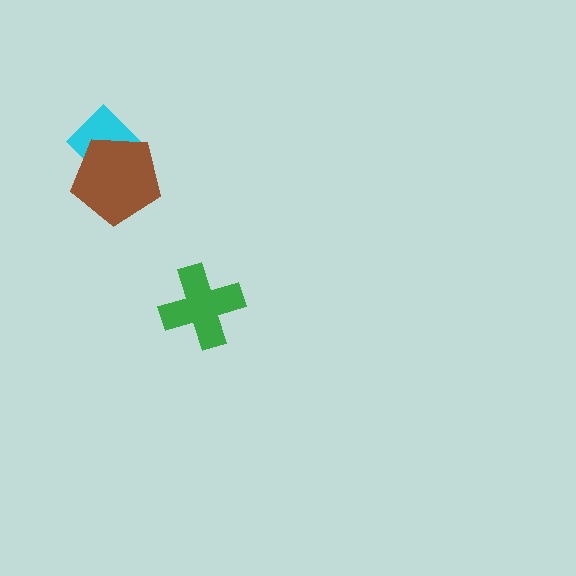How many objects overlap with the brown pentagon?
1 object overlaps with the brown pentagon.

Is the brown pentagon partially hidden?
No, no other shape covers it.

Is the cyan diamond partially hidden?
Yes, it is partially covered by another shape.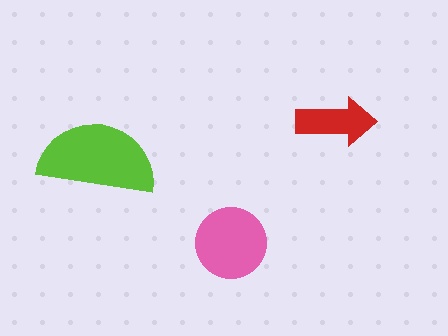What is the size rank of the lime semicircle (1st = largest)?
1st.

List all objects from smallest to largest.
The red arrow, the pink circle, the lime semicircle.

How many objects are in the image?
There are 3 objects in the image.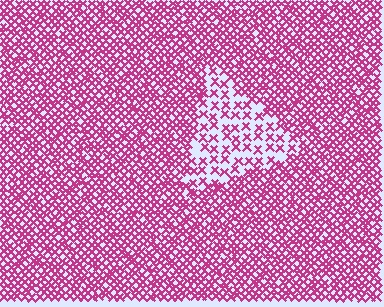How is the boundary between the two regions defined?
The boundary is defined by a change in element density (approximately 2.3x ratio). All elements are the same color, size, and shape.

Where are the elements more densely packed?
The elements are more densely packed outside the triangle boundary.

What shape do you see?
I see a triangle.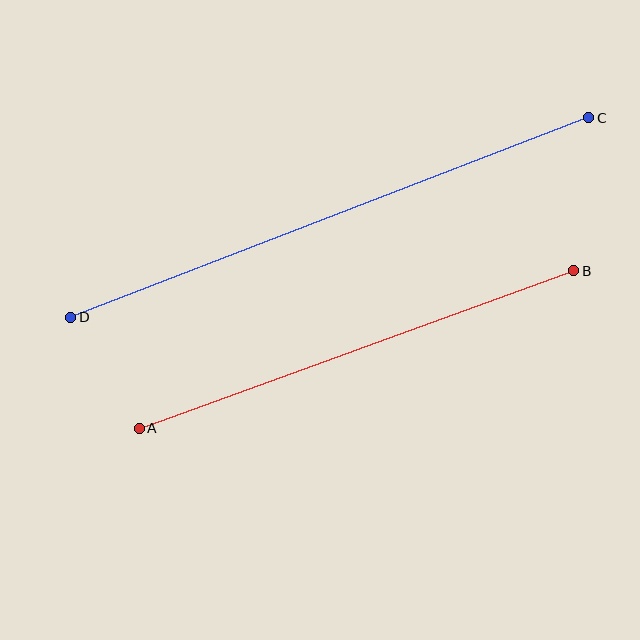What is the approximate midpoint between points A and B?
The midpoint is at approximately (356, 350) pixels.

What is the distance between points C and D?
The distance is approximately 555 pixels.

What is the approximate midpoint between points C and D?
The midpoint is at approximately (330, 217) pixels.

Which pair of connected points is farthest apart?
Points C and D are farthest apart.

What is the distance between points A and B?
The distance is approximately 462 pixels.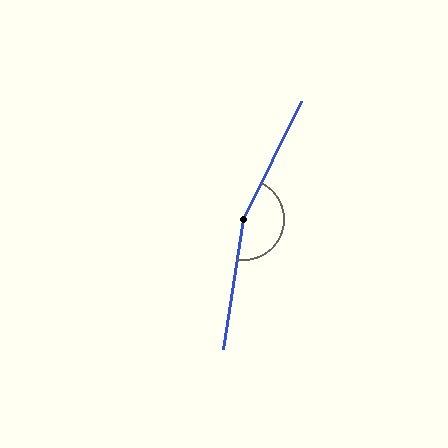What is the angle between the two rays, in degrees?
Approximately 162 degrees.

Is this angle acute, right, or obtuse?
It is obtuse.